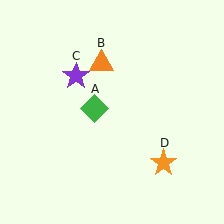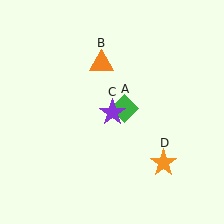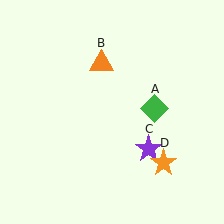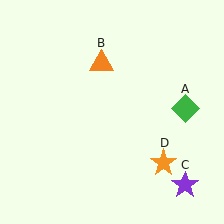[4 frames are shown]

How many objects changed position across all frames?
2 objects changed position: green diamond (object A), purple star (object C).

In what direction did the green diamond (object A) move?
The green diamond (object A) moved right.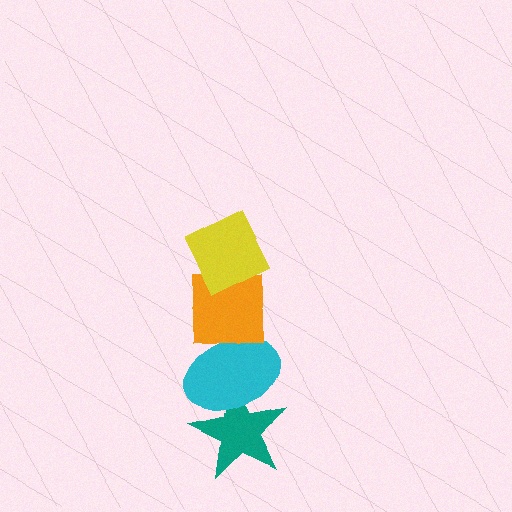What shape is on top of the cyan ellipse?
The orange square is on top of the cyan ellipse.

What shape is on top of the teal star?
The cyan ellipse is on top of the teal star.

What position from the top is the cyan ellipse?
The cyan ellipse is 3rd from the top.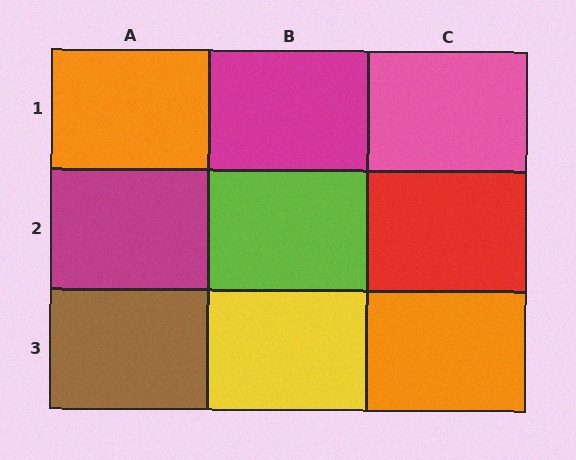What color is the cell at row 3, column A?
Brown.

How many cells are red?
1 cell is red.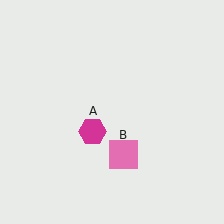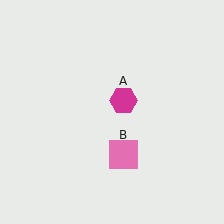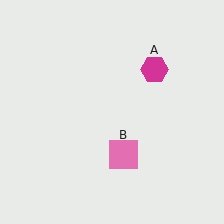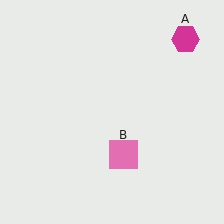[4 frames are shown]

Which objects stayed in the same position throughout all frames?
Pink square (object B) remained stationary.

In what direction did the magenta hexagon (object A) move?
The magenta hexagon (object A) moved up and to the right.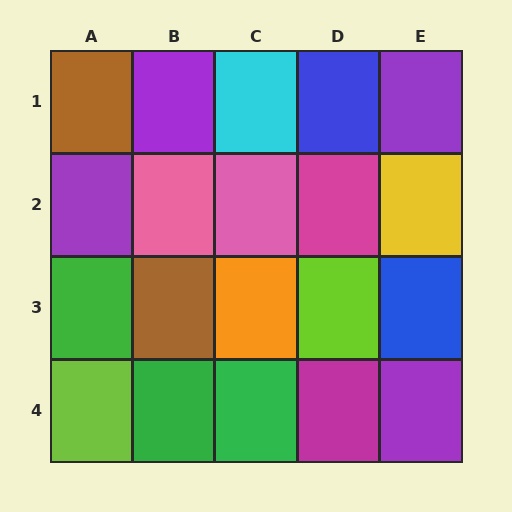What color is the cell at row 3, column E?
Blue.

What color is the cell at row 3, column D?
Lime.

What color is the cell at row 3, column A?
Green.